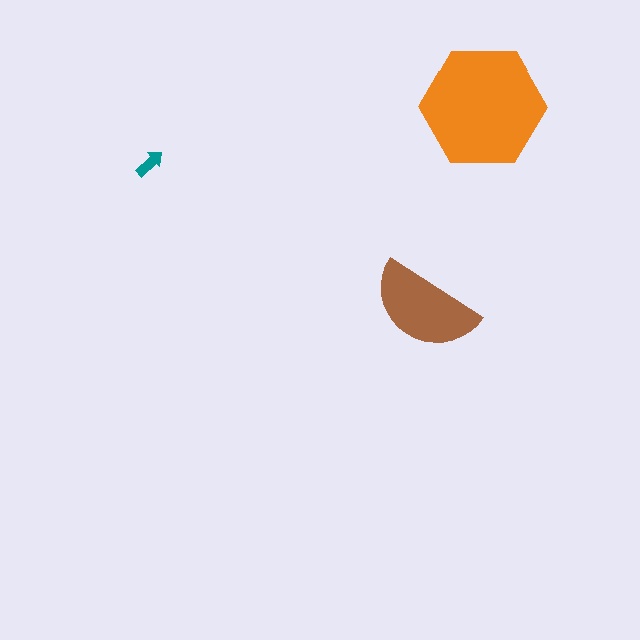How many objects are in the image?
There are 3 objects in the image.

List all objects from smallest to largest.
The teal arrow, the brown semicircle, the orange hexagon.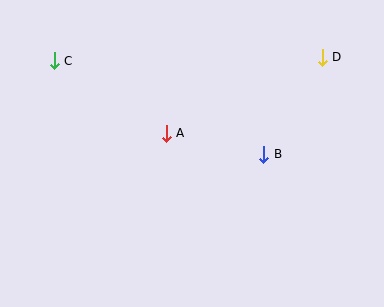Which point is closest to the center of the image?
Point A at (166, 133) is closest to the center.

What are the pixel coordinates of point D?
Point D is at (322, 57).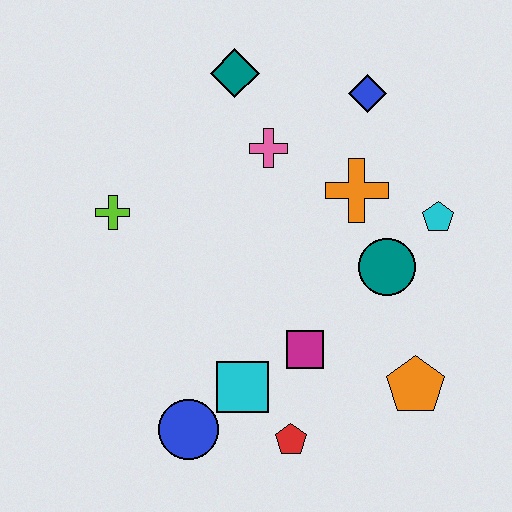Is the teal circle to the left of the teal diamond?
No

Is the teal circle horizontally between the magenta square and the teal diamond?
No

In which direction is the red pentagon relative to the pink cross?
The red pentagon is below the pink cross.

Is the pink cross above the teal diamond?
No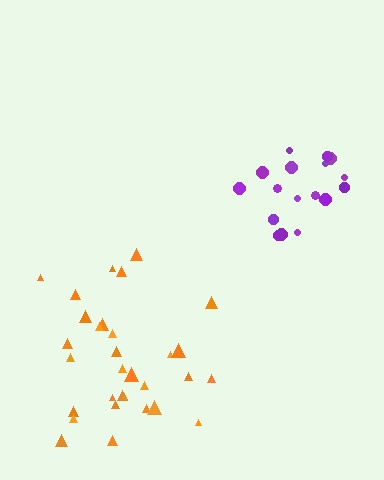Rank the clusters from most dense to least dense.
purple, orange.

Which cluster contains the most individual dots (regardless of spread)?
Orange (31).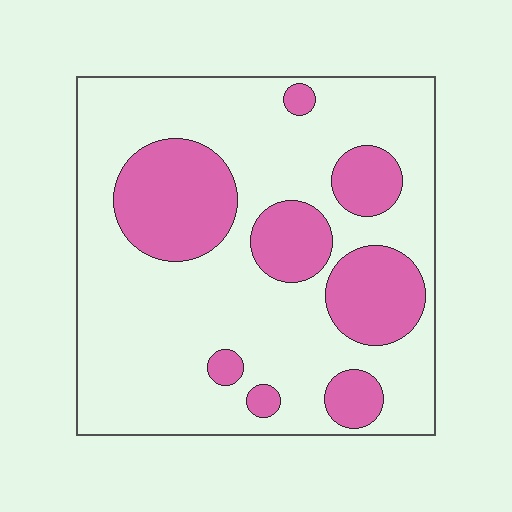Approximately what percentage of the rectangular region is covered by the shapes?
Approximately 25%.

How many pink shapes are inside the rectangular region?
8.